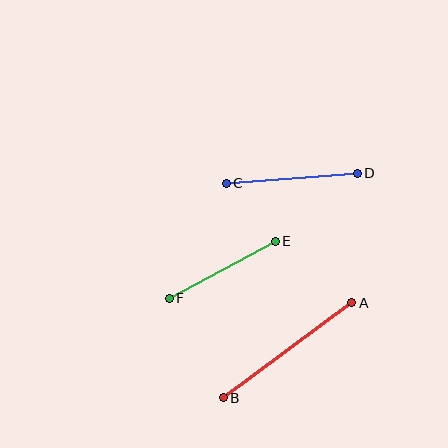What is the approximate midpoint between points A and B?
The midpoint is at approximately (288, 350) pixels.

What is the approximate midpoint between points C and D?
The midpoint is at approximately (292, 178) pixels.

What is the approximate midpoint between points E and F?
The midpoint is at approximately (222, 270) pixels.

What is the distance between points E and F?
The distance is approximately 120 pixels.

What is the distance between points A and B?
The distance is approximately 160 pixels.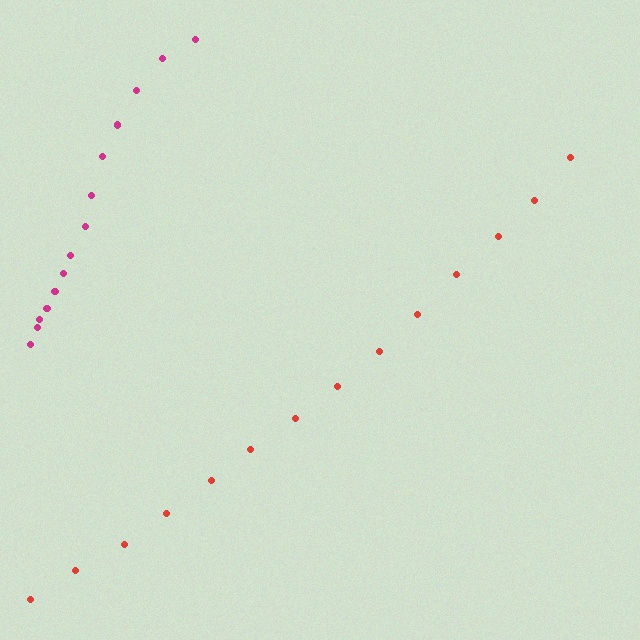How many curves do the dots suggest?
There are 2 distinct paths.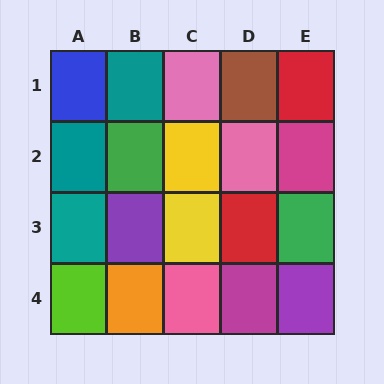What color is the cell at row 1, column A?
Blue.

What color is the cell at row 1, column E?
Red.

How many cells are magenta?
2 cells are magenta.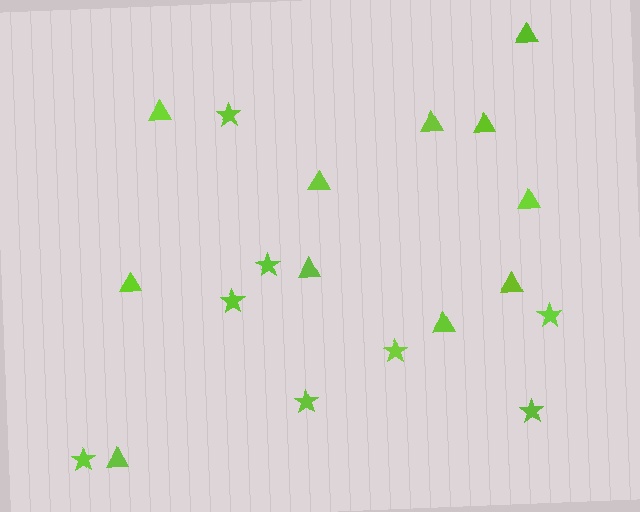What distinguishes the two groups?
There are 2 groups: one group of stars (8) and one group of triangles (11).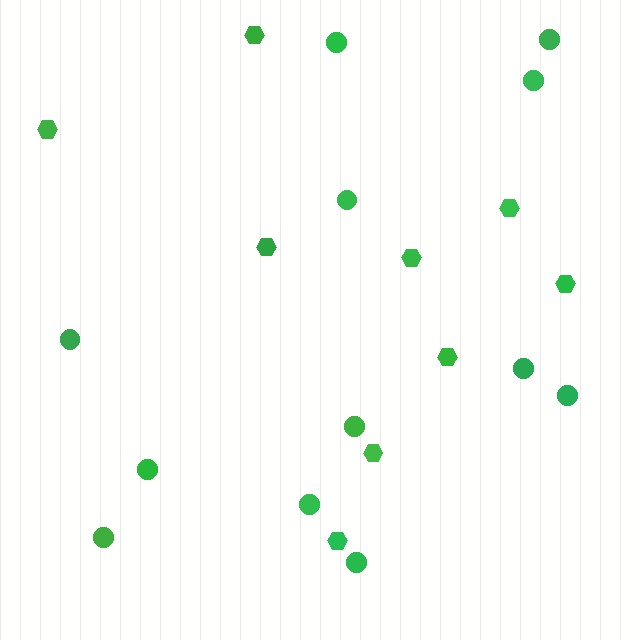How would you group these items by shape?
There are 2 groups: one group of circles (12) and one group of hexagons (9).